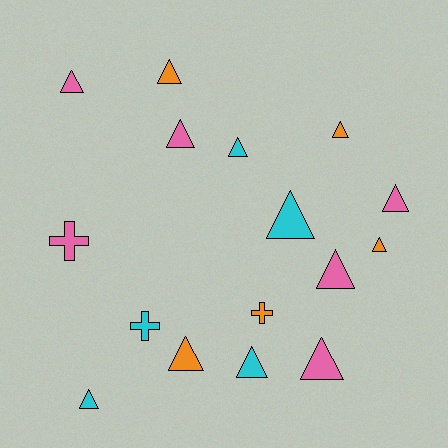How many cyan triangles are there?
There are 4 cyan triangles.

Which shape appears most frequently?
Triangle, with 13 objects.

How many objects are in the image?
There are 16 objects.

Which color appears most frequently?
Pink, with 6 objects.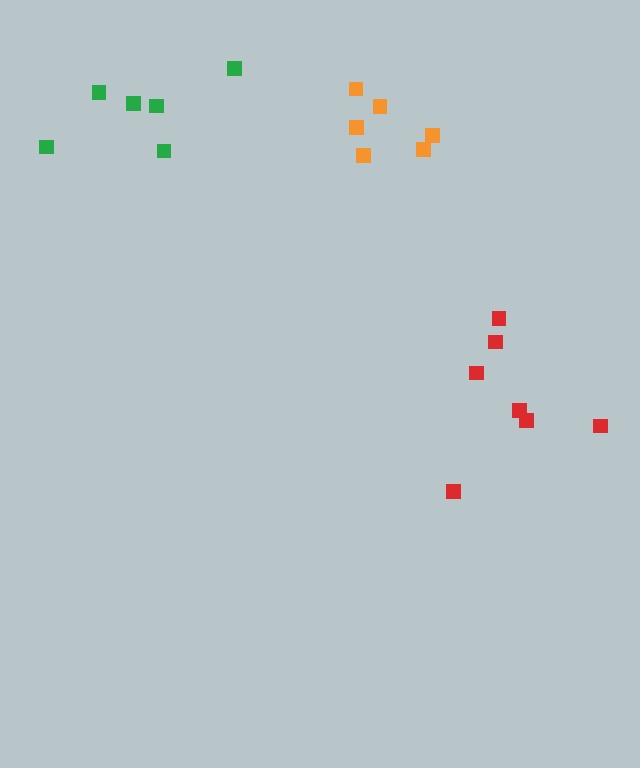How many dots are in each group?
Group 1: 7 dots, Group 2: 6 dots, Group 3: 6 dots (19 total).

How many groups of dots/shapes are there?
There are 3 groups.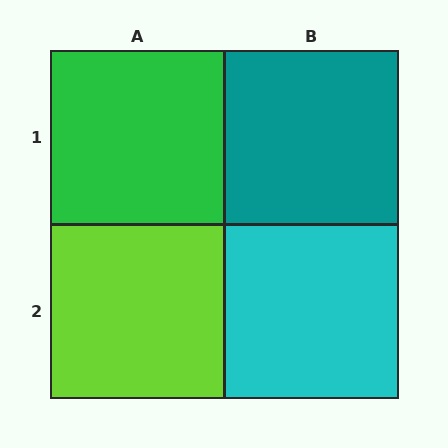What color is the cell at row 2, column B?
Cyan.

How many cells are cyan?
1 cell is cyan.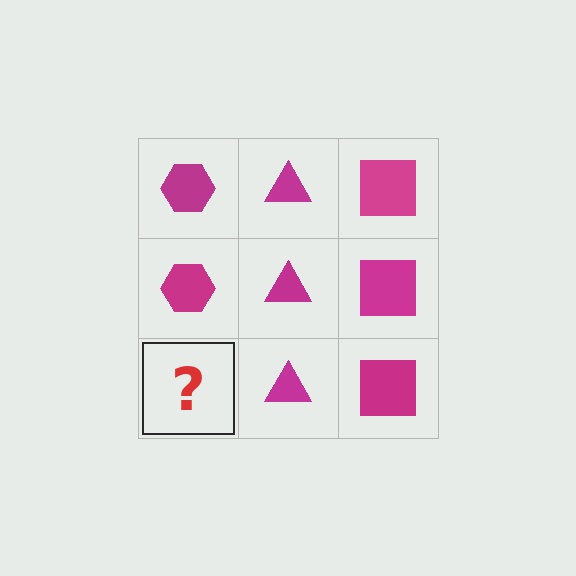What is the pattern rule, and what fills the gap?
The rule is that each column has a consistent shape. The gap should be filled with a magenta hexagon.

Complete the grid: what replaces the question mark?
The question mark should be replaced with a magenta hexagon.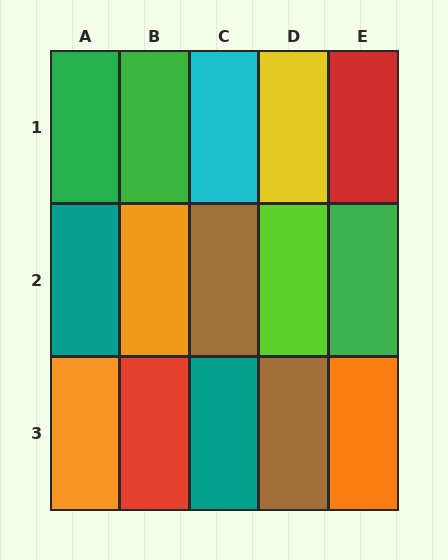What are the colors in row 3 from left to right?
Orange, red, teal, brown, orange.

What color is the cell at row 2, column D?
Lime.